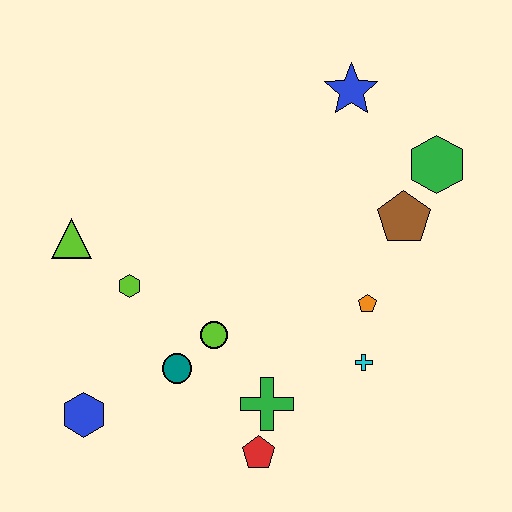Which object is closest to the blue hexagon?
The teal circle is closest to the blue hexagon.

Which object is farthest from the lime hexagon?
The green hexagon is farthest from the lime hexagon.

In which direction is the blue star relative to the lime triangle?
The blue star is to the right of the lime triangle.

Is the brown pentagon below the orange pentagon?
No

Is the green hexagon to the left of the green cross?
No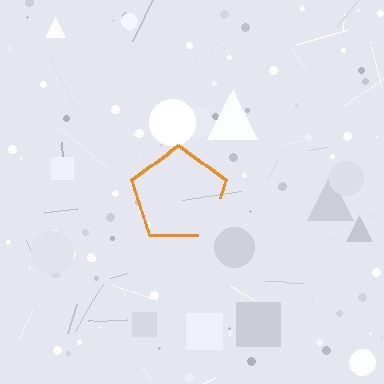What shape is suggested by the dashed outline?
The dashed outline suggests a pentagon.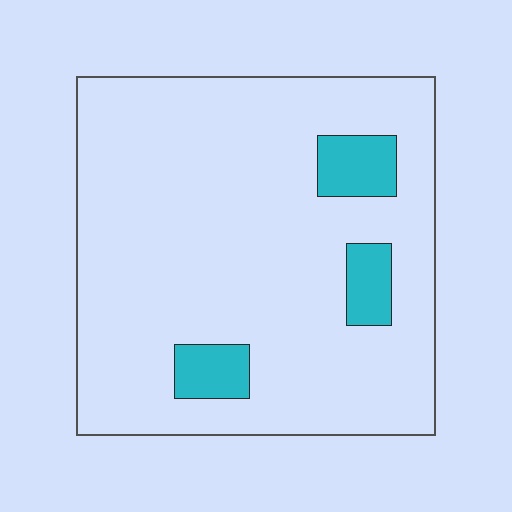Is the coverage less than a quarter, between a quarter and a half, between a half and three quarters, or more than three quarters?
Less than a quarter.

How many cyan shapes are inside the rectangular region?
3.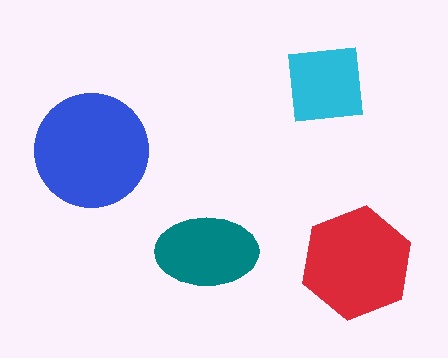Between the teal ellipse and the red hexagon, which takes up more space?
The red hexagon.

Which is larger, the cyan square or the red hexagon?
The red hexagon.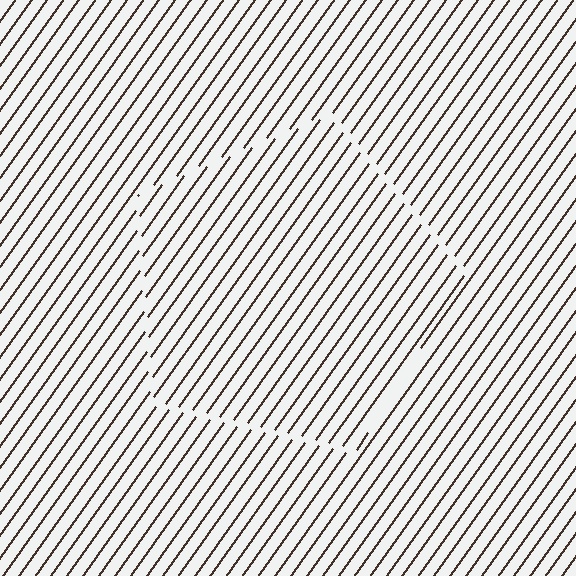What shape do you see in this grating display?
An illusory pentagon. The interior of the shape contains the same grating, shifted by half a period — the contour is defined by the phase discontinuity where line-ends from the inner and outer gratings abut.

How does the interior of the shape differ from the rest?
The interior of the shape contains the same grating, shifted by half a period — the contour is defined by the phase discontinuity where line-ends from the inner and outer gratings abut.